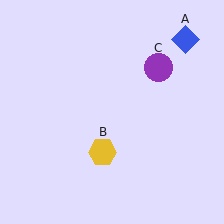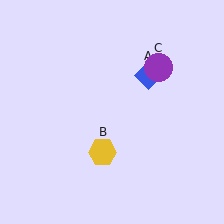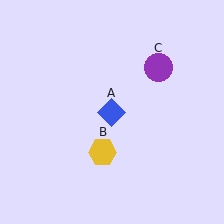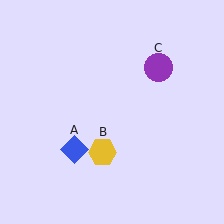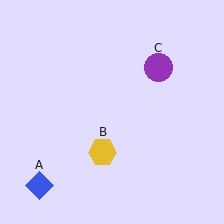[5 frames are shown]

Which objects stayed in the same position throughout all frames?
Yellow hexagon (object B) and purple circle (object C) remained stationary.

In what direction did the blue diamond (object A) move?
The blue diamond (object A) moved down and to the left.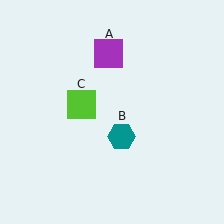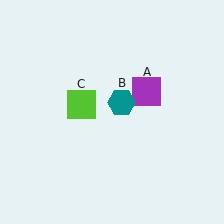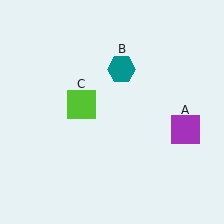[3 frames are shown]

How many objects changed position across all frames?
2 objects changed position: purple square (object A), teal hexagon (object B).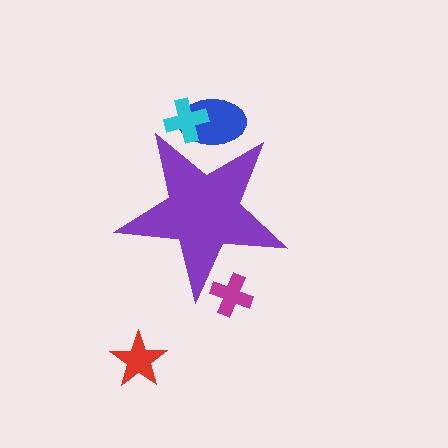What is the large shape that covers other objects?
A purple star.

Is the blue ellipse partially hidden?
Yes, the blue ellipse is partially hidden behind the purple star.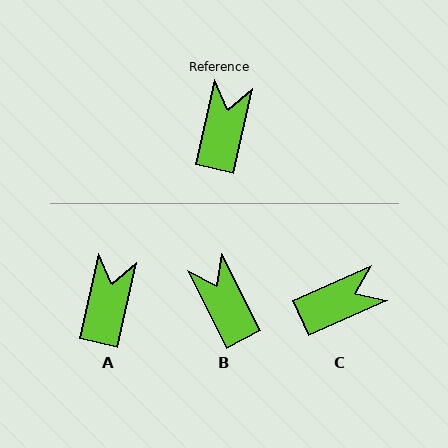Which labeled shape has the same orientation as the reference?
A.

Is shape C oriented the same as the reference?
No, it is off by about 53 degrees.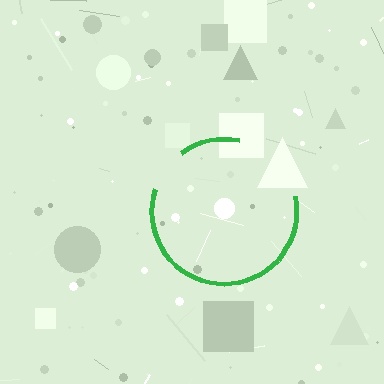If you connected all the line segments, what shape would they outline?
They would outline a circle.